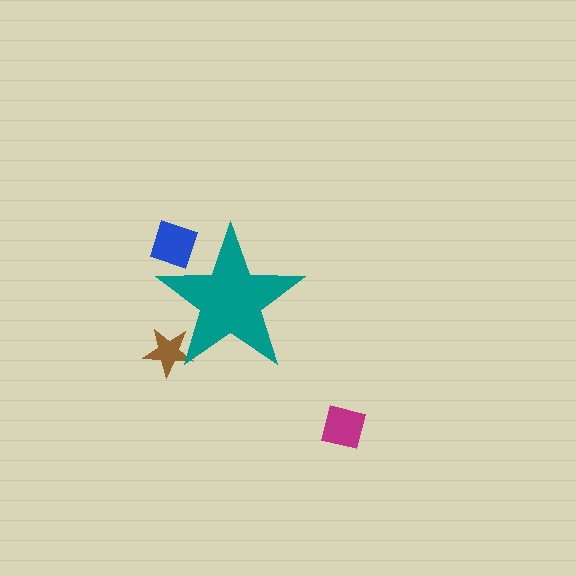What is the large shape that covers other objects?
A teal star.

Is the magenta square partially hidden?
No, the magenta square is fully visible.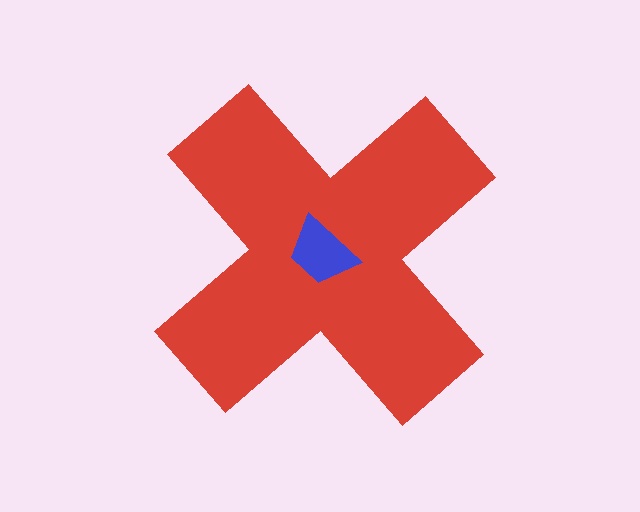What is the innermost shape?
The blue trapezoid.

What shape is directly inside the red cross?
The blue trapezoid.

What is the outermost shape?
The red cross.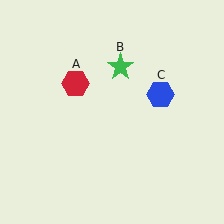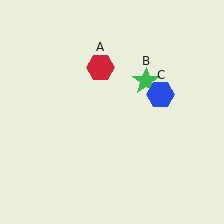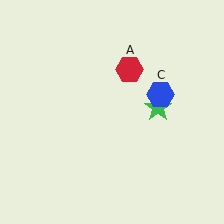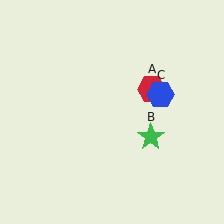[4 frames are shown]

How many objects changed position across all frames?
2 objects changed position: red hexagon (object A), green star (object B).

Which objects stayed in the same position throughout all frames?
Blue hexagon (object C) remained stationary.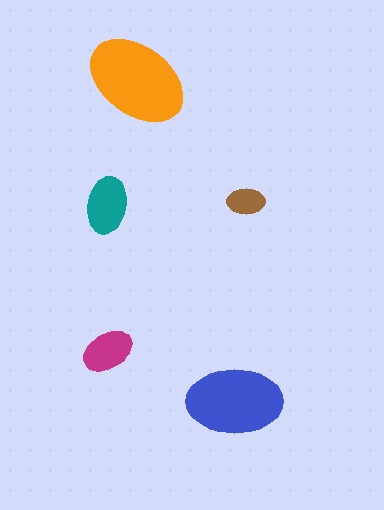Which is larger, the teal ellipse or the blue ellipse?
The blue one.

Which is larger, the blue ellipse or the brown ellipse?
The blue one.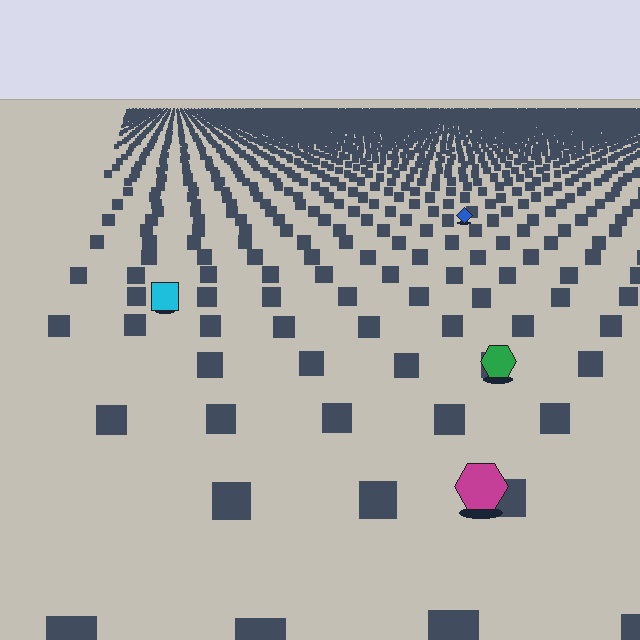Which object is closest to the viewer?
The magenta hexagon is closest. The texture marks near it are larger and more spread out.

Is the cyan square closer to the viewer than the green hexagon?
No. The green hexagon is closer — you can tell from the texture gradient: the ground texture is coarser near it.